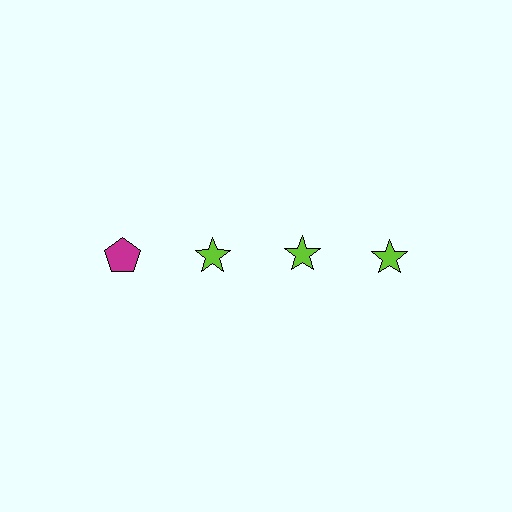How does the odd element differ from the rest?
It differs in both color (magenta instead of lime) and shape (pentagon instead of star).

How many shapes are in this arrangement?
There are 4 shapes arranged in a grid pattern.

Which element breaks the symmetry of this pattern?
The magenta pentagon in the top row, leftmost column breaks the symmetry. All other shapes are lime stars.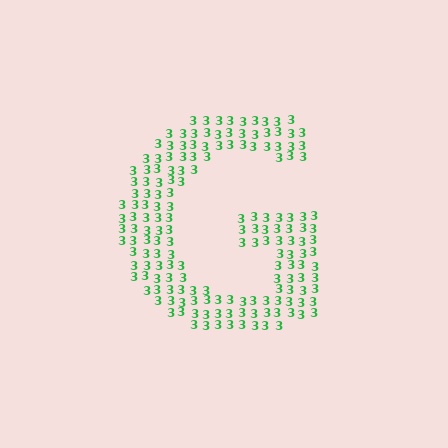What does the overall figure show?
The overall figure shows the letter G.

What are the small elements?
The small elements are digit 3's.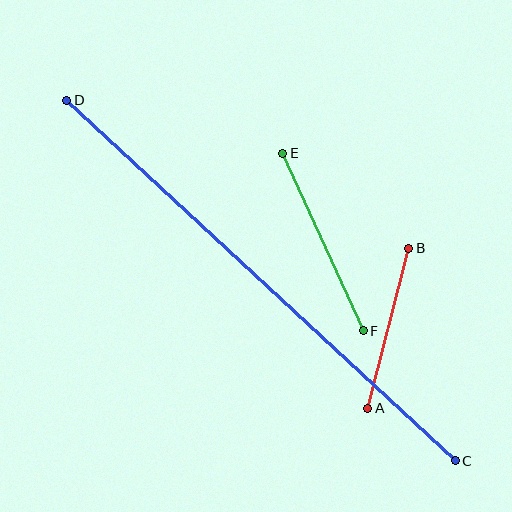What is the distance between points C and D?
The distance is approximately 530 pixels.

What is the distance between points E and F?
The distance is approximately 195 pixels.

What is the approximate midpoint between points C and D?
The midpoint is at approximately (261, 280) pixels.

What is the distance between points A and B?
The distance is approximately 165 pixels.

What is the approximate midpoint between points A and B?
The midpoint is at approximately (388, 328) pixels.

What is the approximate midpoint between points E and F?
The midpoint is at approximately (323, 242) pixels.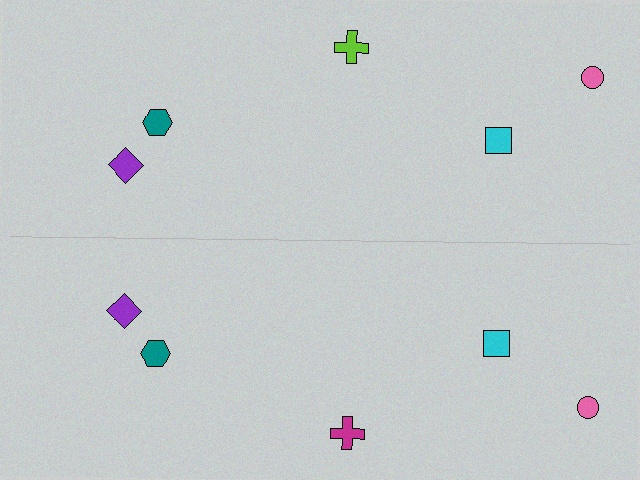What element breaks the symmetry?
The magenta cross on the bottom side breaks the symmetry — its mirror counterpart is lime.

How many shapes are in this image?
There are 10 shapes in this image.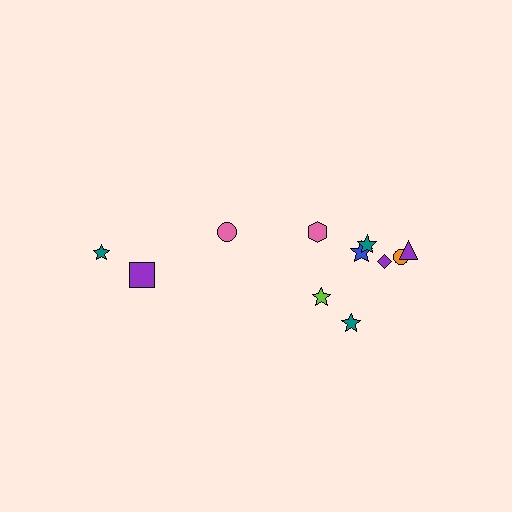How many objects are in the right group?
There are 8 objects.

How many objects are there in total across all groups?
There are 11 objects.